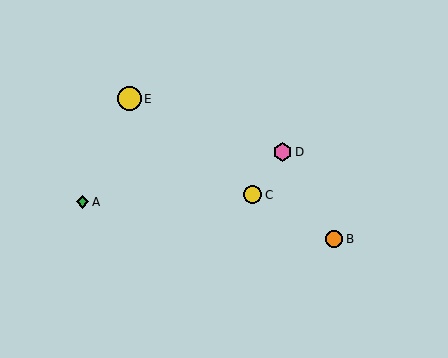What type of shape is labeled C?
Shape C is a yellow circle.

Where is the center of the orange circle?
The center of the orange circle is at (334, 239).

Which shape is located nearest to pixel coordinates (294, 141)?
The pink hexagon (labeled D) at (283, 152) is nearest to that location.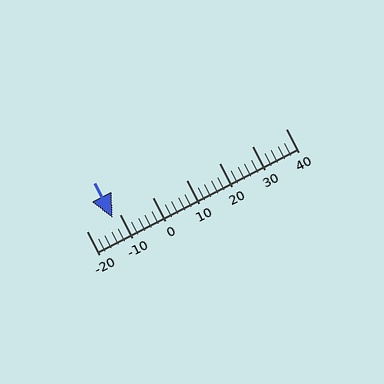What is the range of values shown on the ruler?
The ruler shows values from -20 to 40.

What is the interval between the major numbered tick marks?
The major tick marks are spaced 10 units apart.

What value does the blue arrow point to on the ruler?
The blue arrow points to approximately -12.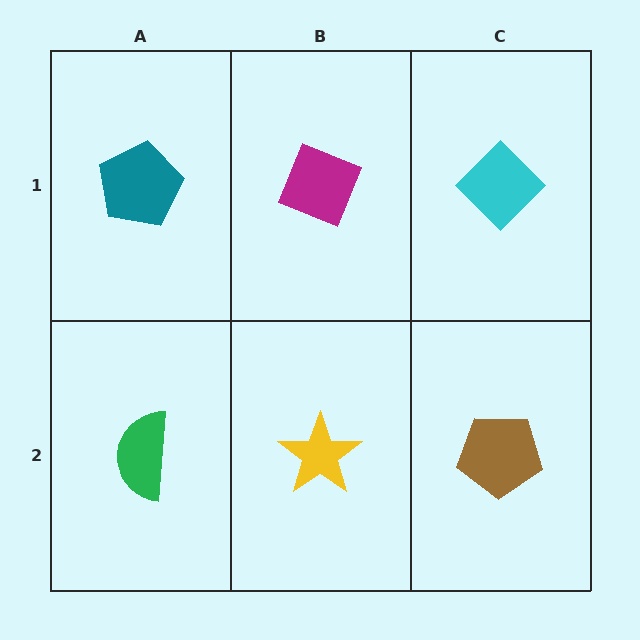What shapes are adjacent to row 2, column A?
A teal pentagon (row 1, column A), a yellow star (row 2, column B).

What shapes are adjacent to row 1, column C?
A brown pentagon (row 2, column C), a magenta diamond (row 1, column B).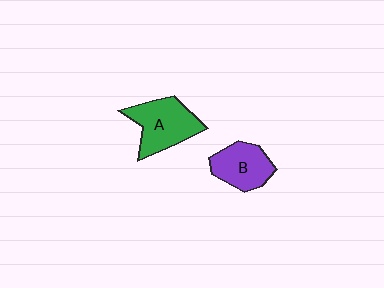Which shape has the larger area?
Shape A (green).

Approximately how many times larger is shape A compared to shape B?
Approximately 1.3 times.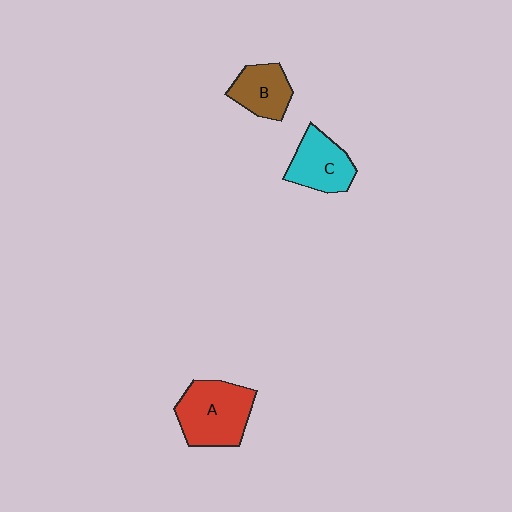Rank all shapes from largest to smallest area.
From largest to smallest: A (red), C (cyan), B (brown).